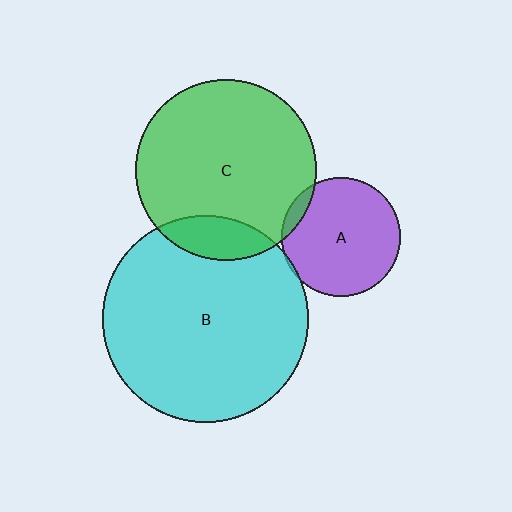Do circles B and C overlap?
Yes.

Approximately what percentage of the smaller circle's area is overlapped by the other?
Approximately 15%.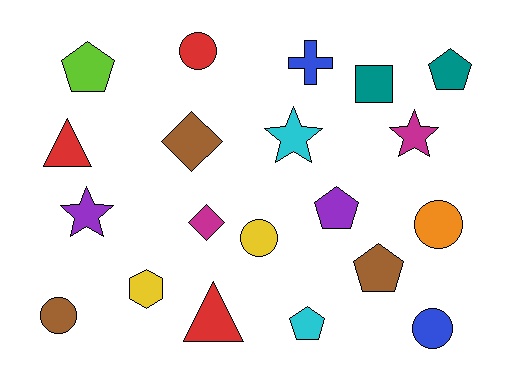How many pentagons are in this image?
There are 5 pentagons.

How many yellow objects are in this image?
There are 2 yellow objects.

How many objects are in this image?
There are 20 objects.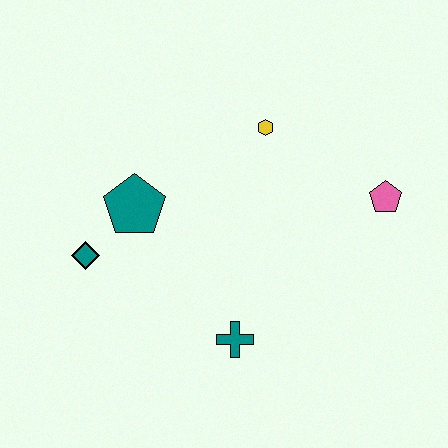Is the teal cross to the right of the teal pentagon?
Yes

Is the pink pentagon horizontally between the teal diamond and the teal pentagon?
No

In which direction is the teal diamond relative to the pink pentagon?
The teal diamond is to the left of the pink pentagon.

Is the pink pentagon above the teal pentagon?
Yes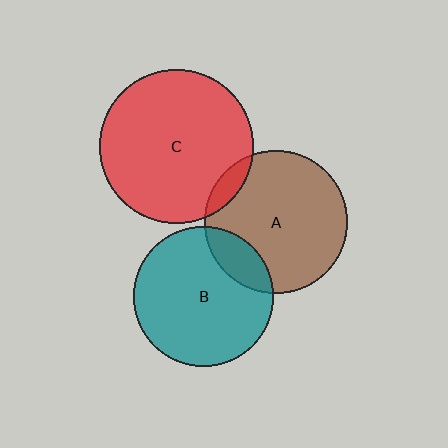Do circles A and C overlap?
Yes.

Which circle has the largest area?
Circle C (red).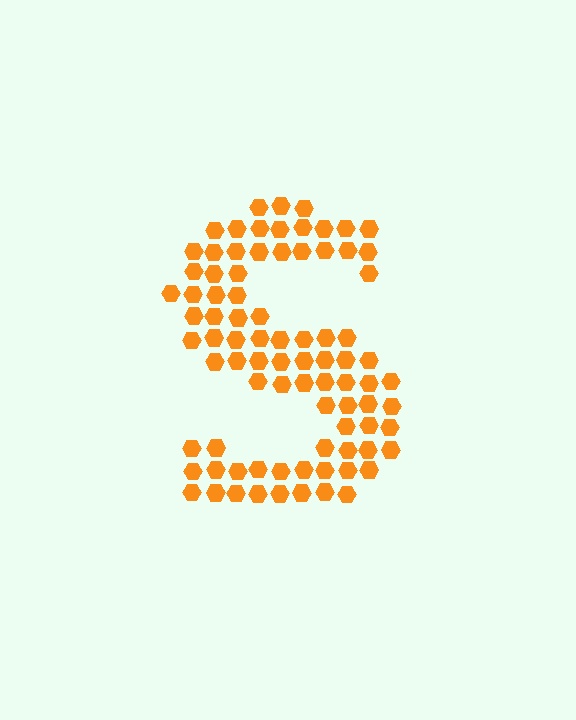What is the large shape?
The large shape is the letter S.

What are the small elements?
The small elements are hexagons.